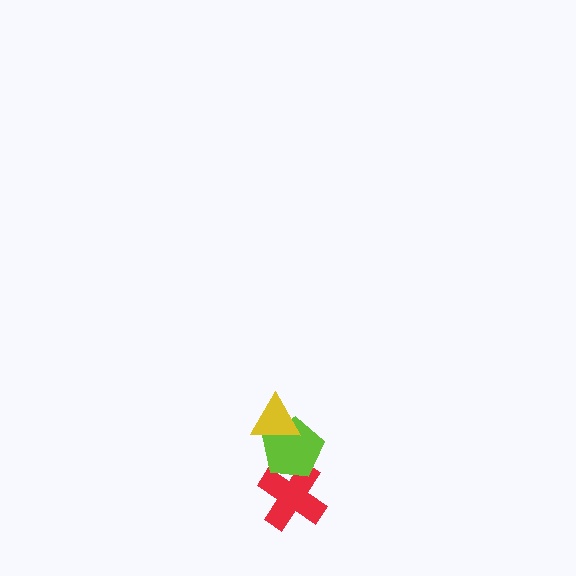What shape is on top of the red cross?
The lime pentagon is on top of the red cross.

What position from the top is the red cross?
The red cross is 3rd from the top.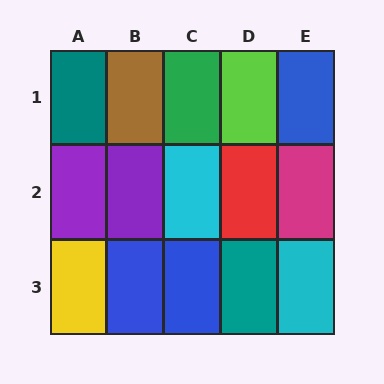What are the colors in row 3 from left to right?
Yellow, blue, blue, teal, cyan.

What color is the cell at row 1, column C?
Green.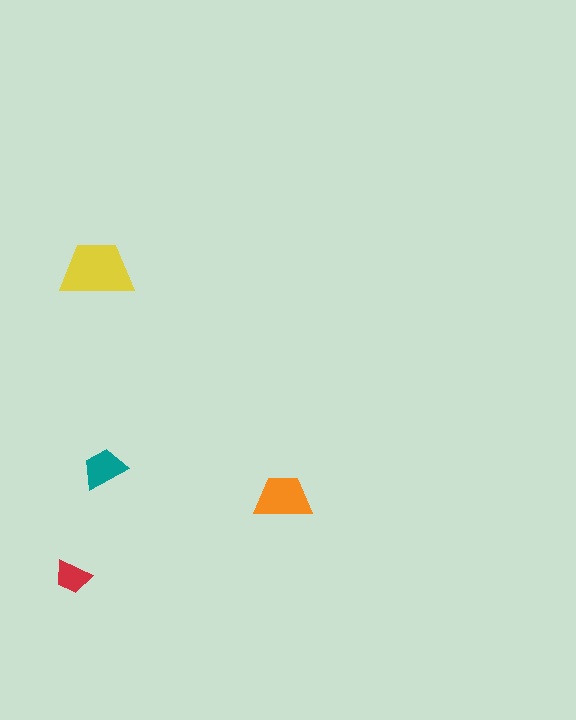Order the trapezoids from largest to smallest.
the yellow one, the orange one, the teal one, the red one.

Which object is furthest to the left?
The red trapezoid is leftmost.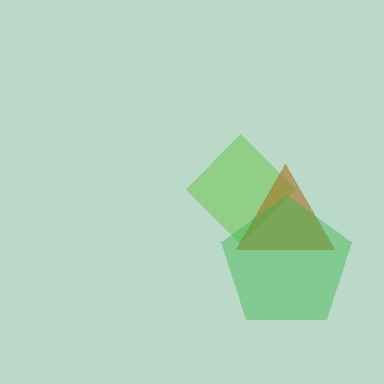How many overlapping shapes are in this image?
There are 3 overlapping shapes in the image.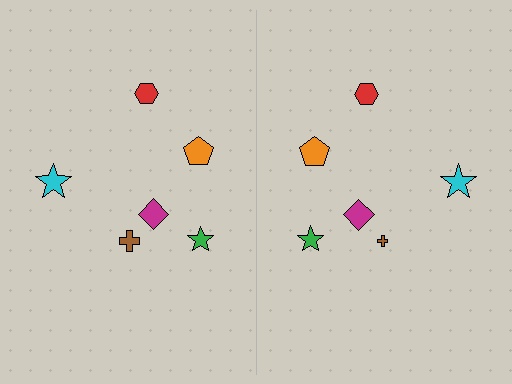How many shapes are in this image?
There are 12 shapes in this image.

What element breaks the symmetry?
The brown cross on the right side has a different size than its mirror counterpart.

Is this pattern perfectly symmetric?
No, the pattern is not perfectly symmetric. The brown cross on the right side has a different size than its mirror counterpart.